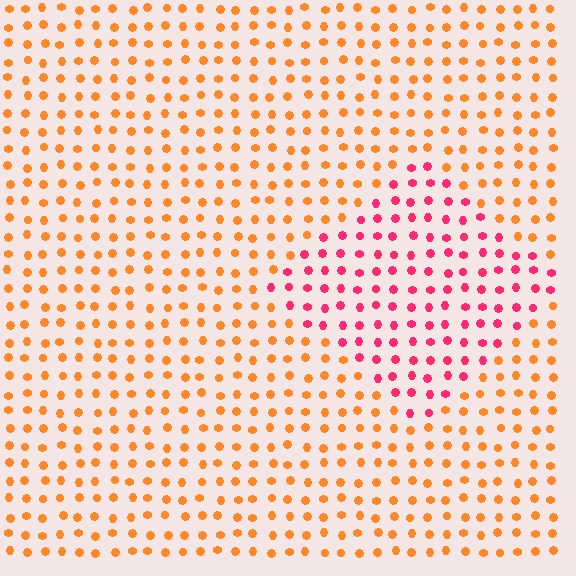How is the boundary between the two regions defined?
The boundary is defined purely by a slight shift in hue (about 48 degrees). Spacing, size, and orientation are identical on both sides.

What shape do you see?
I see a diamond.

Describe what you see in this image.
The image is filled with small orange elements in a uniform arrangement. A diamond-shaped region is visible where the elements are tinted to a slightly different hue, forming a subtle color boundary.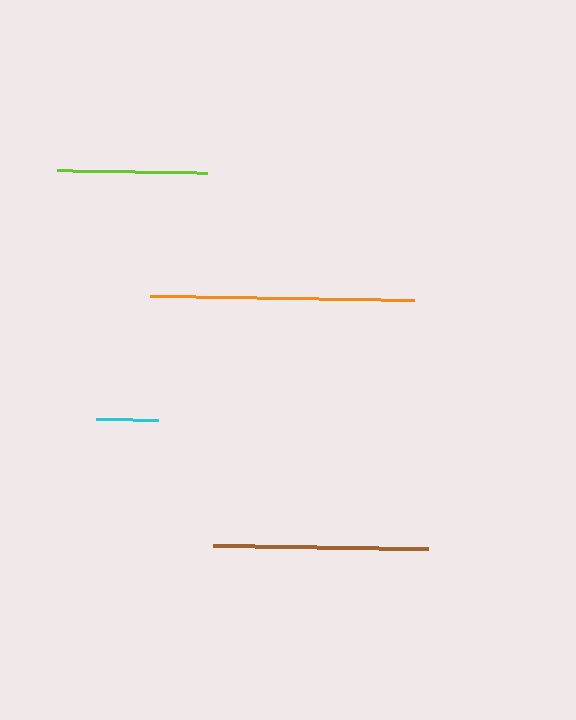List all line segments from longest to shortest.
From longest to shortest: orange, brown, lime, cyan.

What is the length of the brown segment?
The brown segment is approximately 215 pixels long.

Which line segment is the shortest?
The cyan line is the shortest at approximately 61 pixels.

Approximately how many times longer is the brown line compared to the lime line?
The brown line is approximately 1.4 times the length of the lime line.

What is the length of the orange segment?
The orange segment is approximately 264 pixels long.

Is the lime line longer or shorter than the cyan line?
The lime line is longer than the cyan line.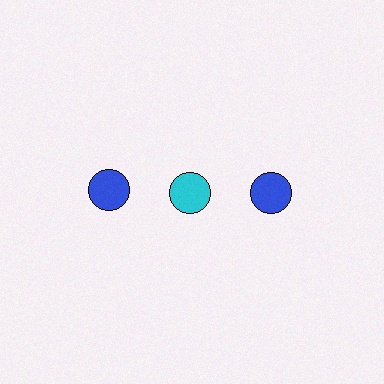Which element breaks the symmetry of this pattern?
The cyan circle in the top row, second from left column breaks the symmetry. All other shapes are blue circles.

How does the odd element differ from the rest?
It has a different color: cyan instead of blue.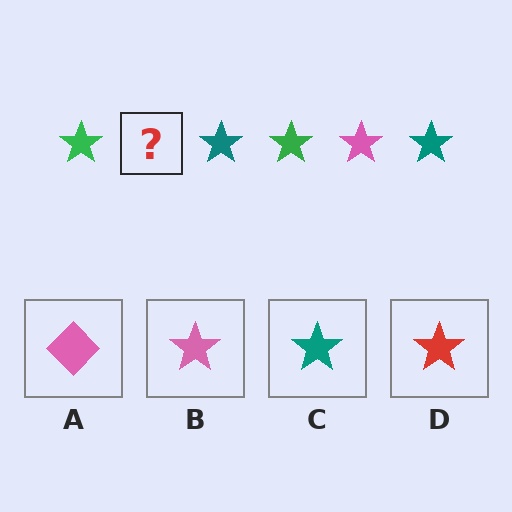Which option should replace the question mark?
Option B.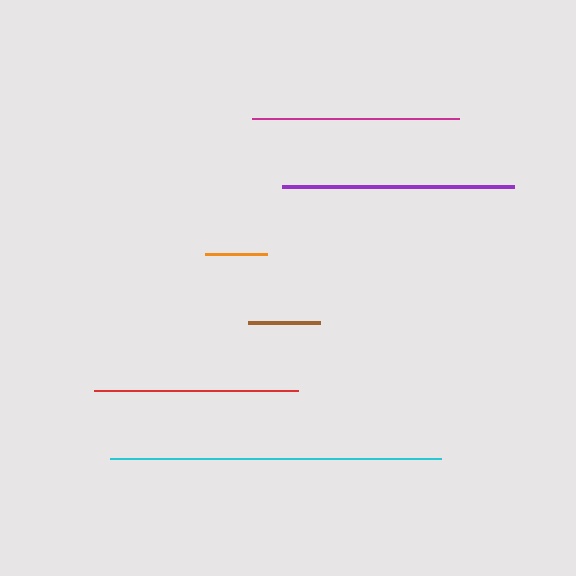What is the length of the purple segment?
The purple segment is approximately 232 pixels long.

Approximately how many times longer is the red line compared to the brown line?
The red line is approximately 2.8 times the length of the brown line.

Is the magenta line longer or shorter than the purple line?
The purple line is longer than the magenta line.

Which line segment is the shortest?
The orange line is the shortest at approximately 62 pixels.